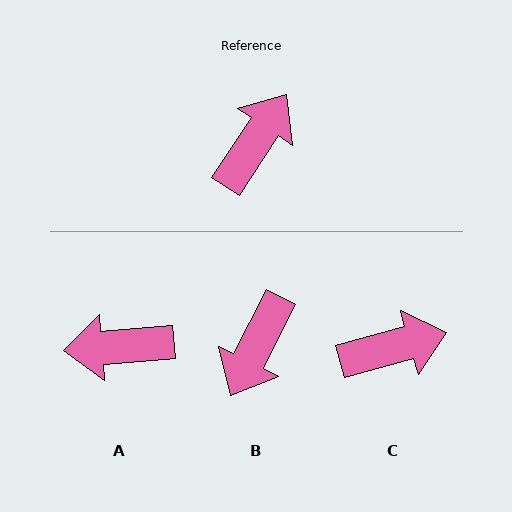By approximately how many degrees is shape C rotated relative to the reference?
Approximately 41 degrees clockwise.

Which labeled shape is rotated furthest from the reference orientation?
B, about 173 degrees away.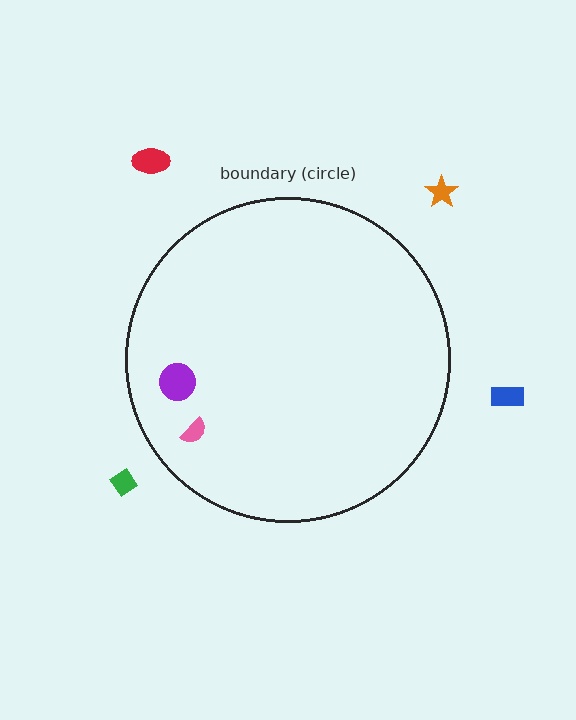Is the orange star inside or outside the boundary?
Outside.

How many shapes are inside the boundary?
2 inside, 4 outside.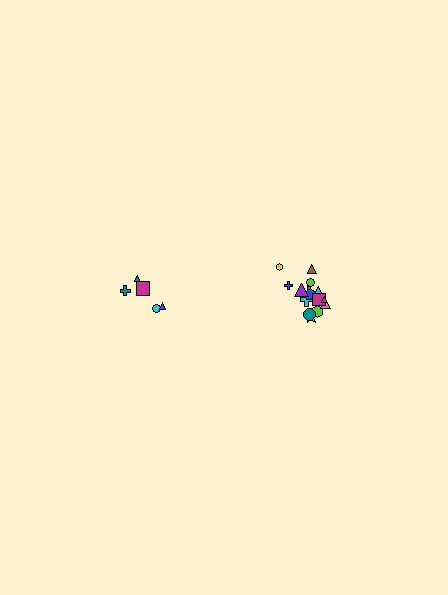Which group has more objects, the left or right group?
The right group.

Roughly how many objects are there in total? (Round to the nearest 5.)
Roughly 20 objects in total.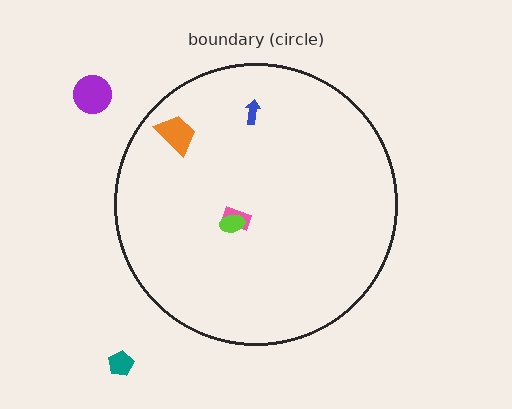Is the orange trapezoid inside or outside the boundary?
Inside.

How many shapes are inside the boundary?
4 inside, 2 outside.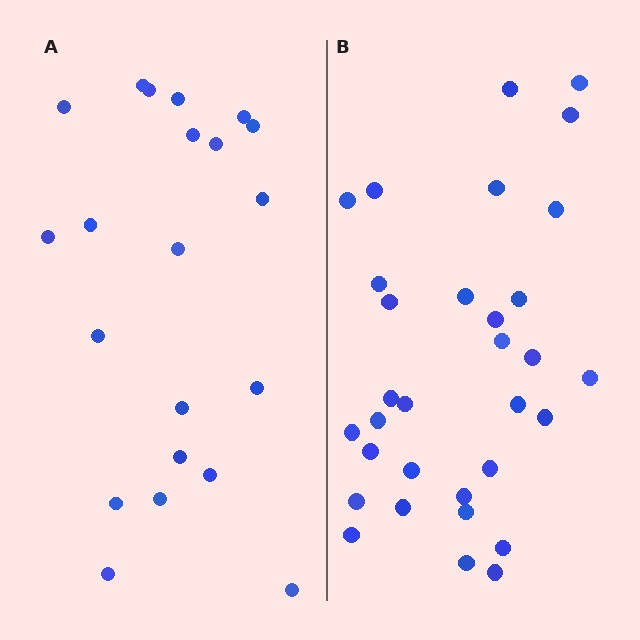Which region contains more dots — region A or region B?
Region B (the right region) has more dots.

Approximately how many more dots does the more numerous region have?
Region B has roughly 12 or so more dots than region A.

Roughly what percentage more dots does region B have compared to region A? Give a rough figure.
About 50% more.